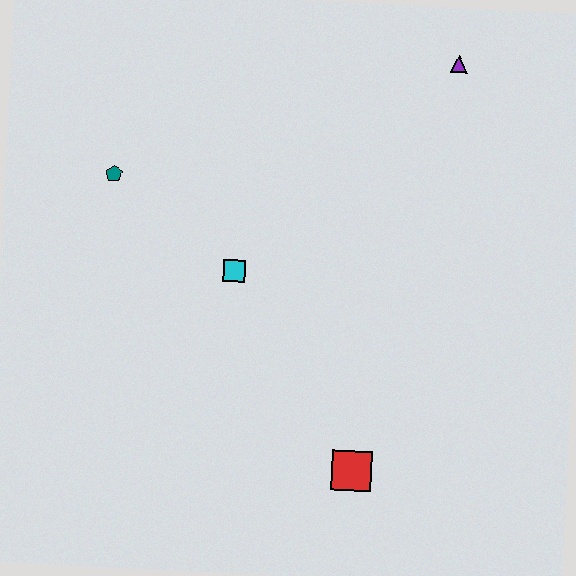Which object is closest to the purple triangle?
The cyan square is closest to the purple triangle.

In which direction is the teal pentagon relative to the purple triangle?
The teal pentagon is to the left of the purple triangle.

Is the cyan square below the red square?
No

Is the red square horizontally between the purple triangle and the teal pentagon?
Yes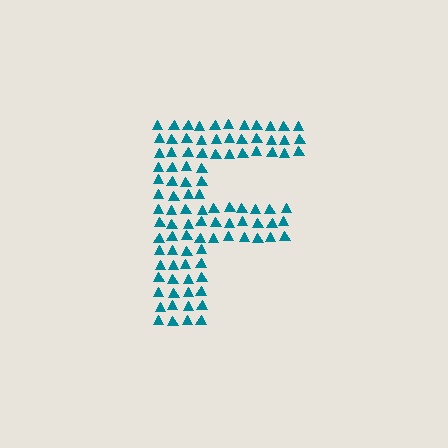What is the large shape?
The large shape is the letter F.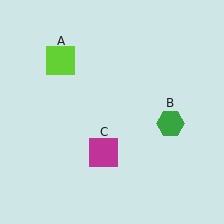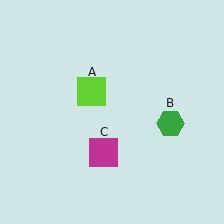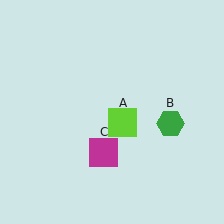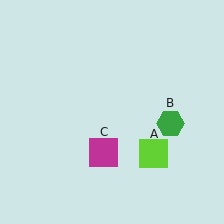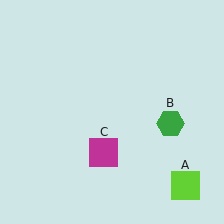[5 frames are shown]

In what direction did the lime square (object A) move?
The lime square (object A) moved down and to the right.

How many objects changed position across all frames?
1 object changed position: lime square (object A).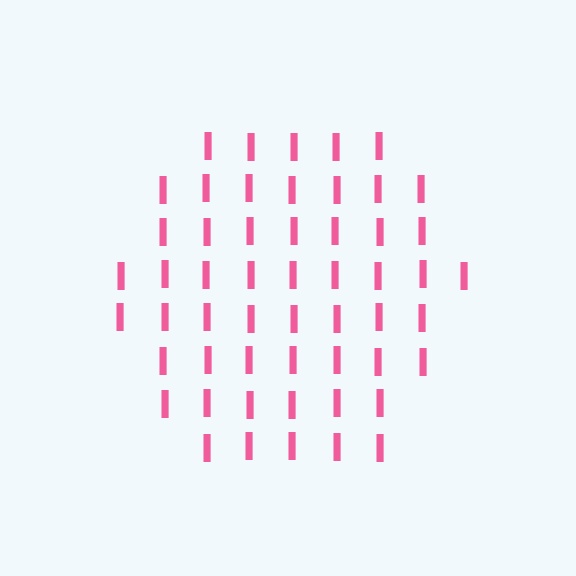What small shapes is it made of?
It is made of small letter I's.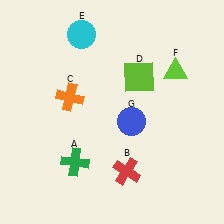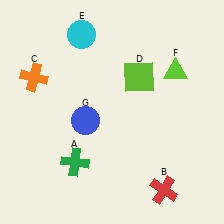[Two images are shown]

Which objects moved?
The objects that moved are: the red cross (B), the orange cross (C), the blue circle (G).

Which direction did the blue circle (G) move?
The blue circle (G) moved left.